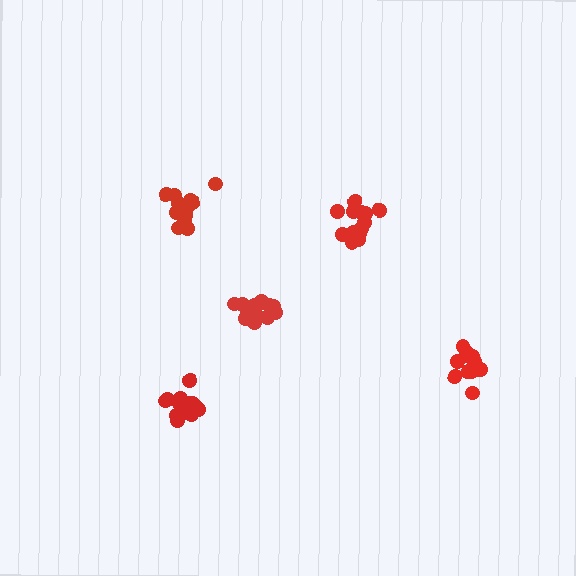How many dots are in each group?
Group 1: 16 dots, Group 2: 14 dots, Group 3: 17 dots, Group 4: 13 dots, Group 5: 14 dots (74 total).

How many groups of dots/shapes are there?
There are 5 groups.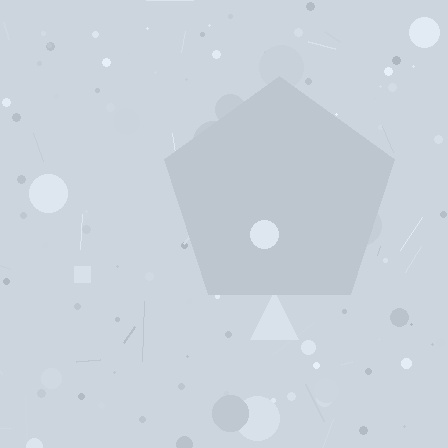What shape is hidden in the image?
A pentagon is hidden in the image.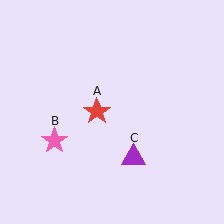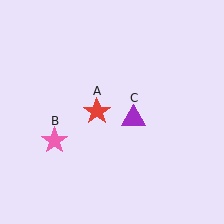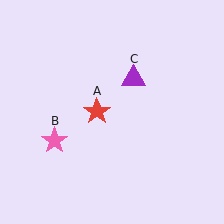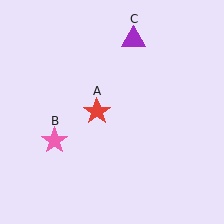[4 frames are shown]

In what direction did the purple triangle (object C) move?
The purple triangle (object C) moved up.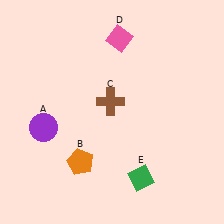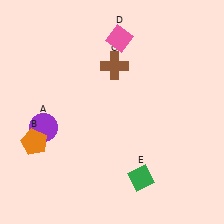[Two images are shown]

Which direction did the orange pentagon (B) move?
The orange pentagon (B) moved left.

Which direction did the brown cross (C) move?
The brown cross (C) moved up.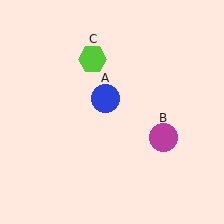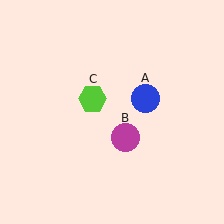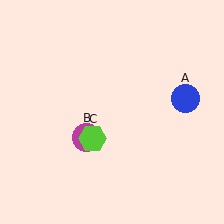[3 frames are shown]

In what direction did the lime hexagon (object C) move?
The lime hexagon (object C) moved down.